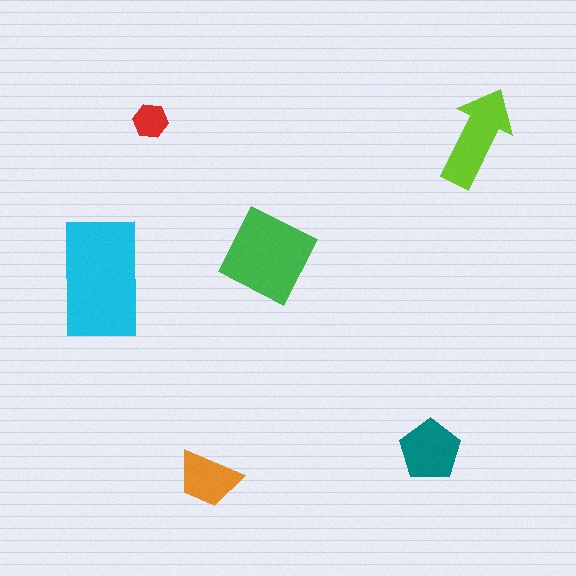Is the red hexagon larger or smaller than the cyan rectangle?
Smaller.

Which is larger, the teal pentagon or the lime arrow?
The lime arrow.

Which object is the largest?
The cyan rectangle.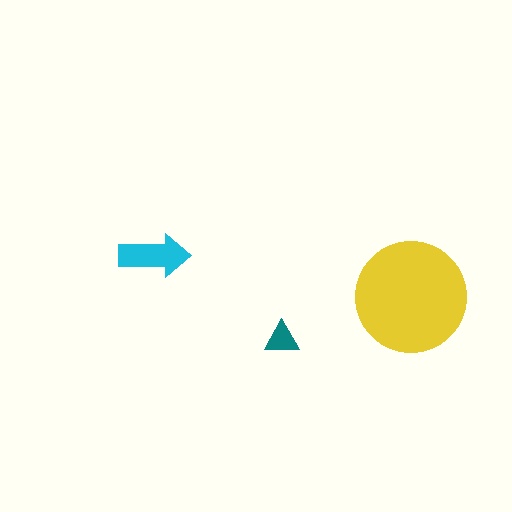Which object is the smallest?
The teal triangle.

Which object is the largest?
The yellow circle.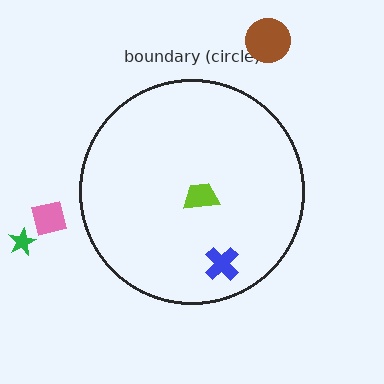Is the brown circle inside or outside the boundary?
Outside.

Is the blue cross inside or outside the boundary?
Inside.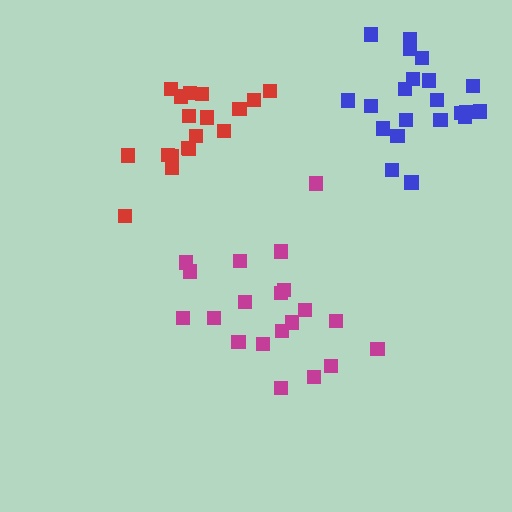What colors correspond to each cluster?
The clusters are colored: blue, magenta, red.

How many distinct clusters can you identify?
There are 3 distinct clusters.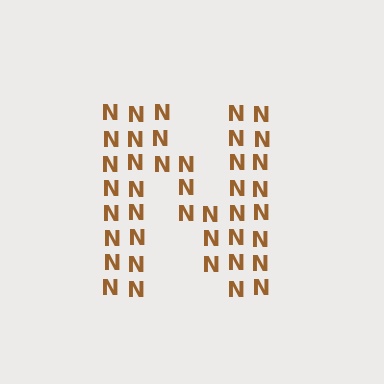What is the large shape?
The large shape is the letter N.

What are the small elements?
The small elements are letter N's.